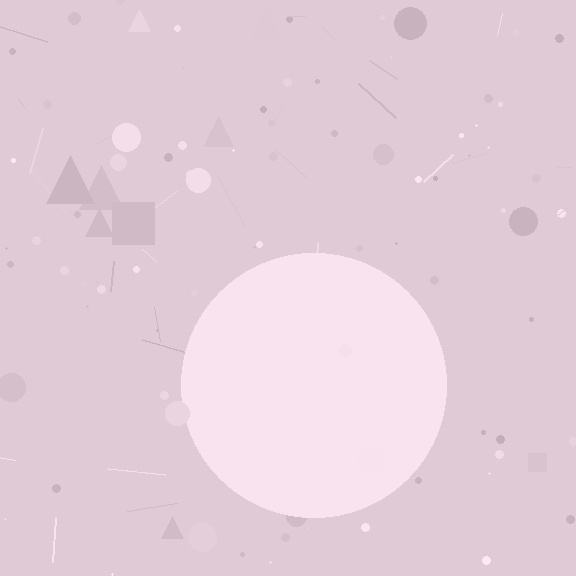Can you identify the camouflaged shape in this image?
The camouflaged shape is a circle.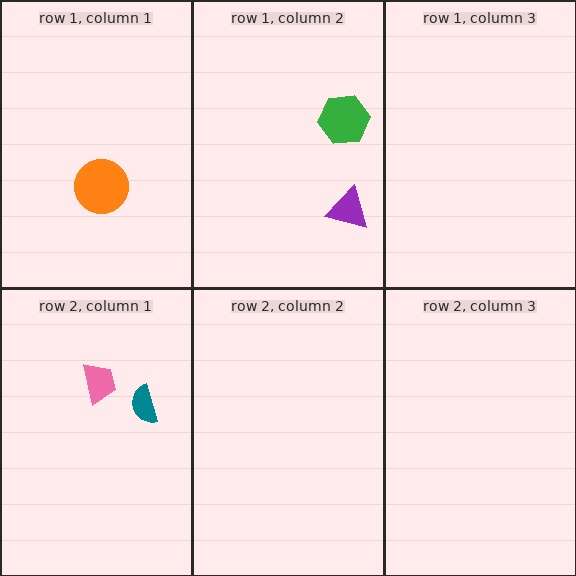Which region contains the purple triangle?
The row 1, column 2 region.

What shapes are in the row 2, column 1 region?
The teal semicircle, the pink trapezoid.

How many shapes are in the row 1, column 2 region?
2.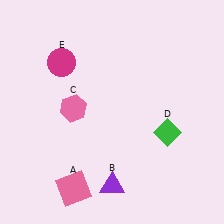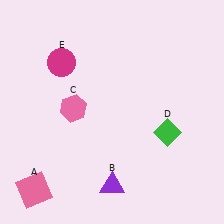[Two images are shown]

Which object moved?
The pink square (A) moved left.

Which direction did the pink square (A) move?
The pink square (A) moved left.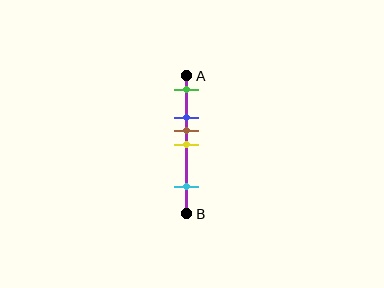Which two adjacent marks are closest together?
The brown and yellow marks are the closest adjacent pair.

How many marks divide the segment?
There are 5 marks dividing the segment.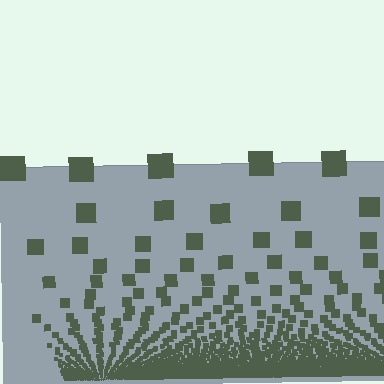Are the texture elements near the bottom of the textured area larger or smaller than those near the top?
Smaller. The gradient is inverted — elements near the bottom are smaller and denser.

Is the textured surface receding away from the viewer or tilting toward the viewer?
The surface appears to tilt toward the viewer. Texture elements get larger and sparser toward the top.